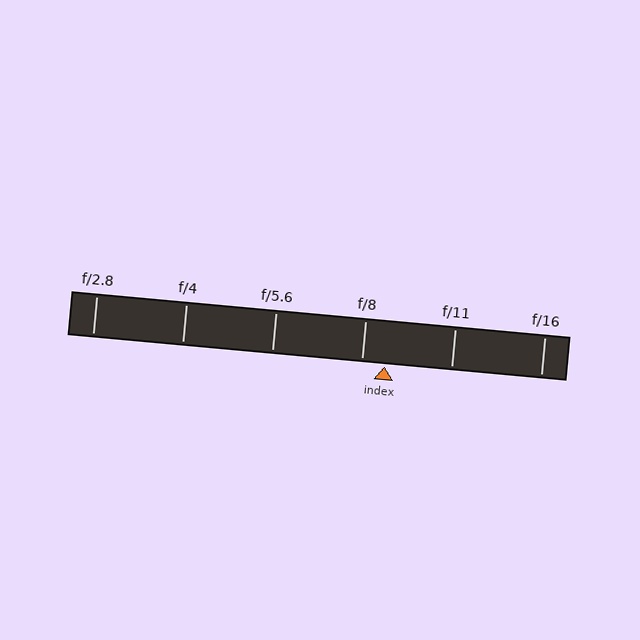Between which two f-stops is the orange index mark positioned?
The index mark is between f/8 and f/11.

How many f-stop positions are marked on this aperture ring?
There are 6 f-stop positions marked.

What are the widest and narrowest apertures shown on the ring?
The widest aperture shown is f/2.8 and the narrowest is f/16.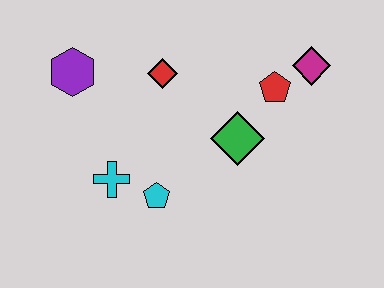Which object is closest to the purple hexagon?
The red diamond is closest to the purple hexagon.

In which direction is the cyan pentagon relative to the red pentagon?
The cyan pentagon is to the left of the red pentagon.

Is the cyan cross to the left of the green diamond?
Yes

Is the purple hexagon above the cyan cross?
Yes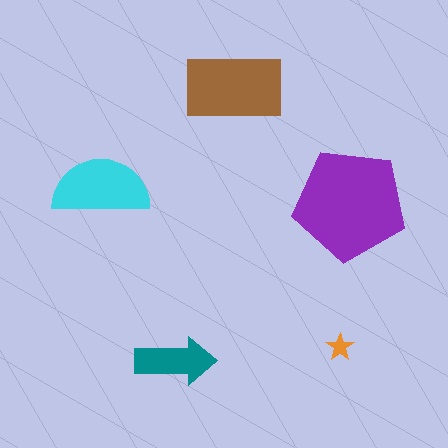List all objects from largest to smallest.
The purple pentagon, the brown rectangle, the cyan semicircle, the teal arrow, the orange star.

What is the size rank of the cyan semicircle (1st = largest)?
3rd.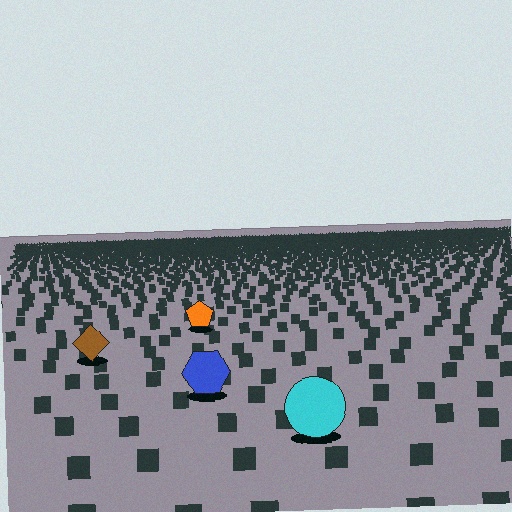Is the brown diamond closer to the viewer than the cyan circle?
No. The cyan circle is closer — you can tell from the texture gradient: the ground texture is coarser near it.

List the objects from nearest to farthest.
From nearest to farthest: the cyan circle, the blue hexagon, the brown diamond, the orange pentagon.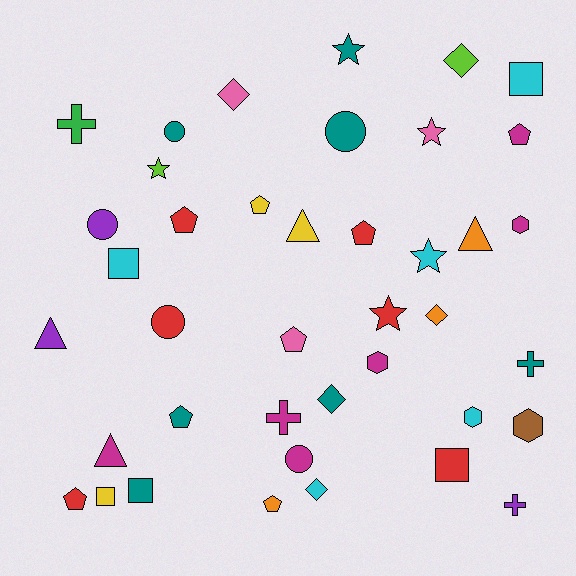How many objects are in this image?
There are 40 objects.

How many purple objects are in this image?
There are 3 purple objects.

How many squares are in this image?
There are 5 squares.